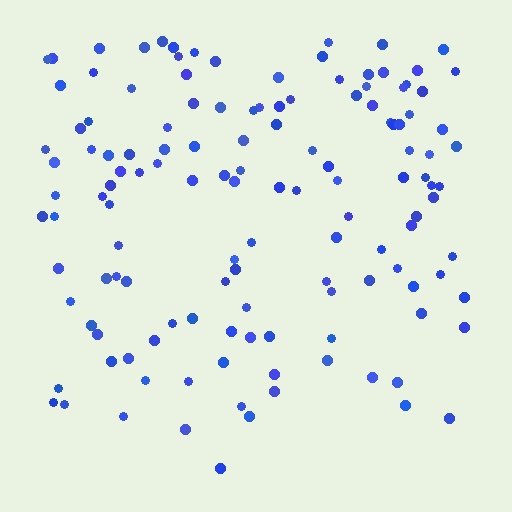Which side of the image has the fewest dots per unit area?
The bottom.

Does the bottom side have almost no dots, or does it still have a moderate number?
Still a moderate number, just noticeably fewer than the top.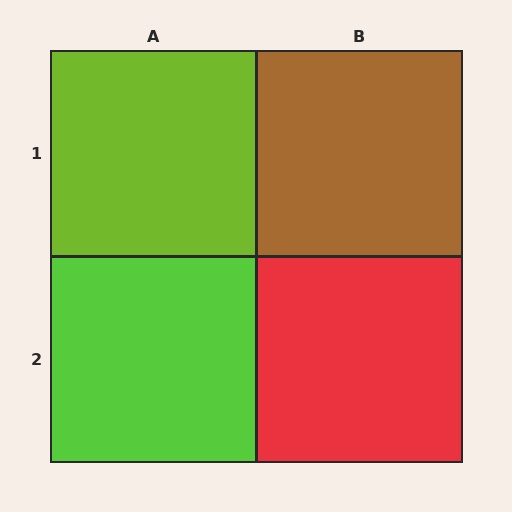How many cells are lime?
2 cells are lime.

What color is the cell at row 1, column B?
Brown.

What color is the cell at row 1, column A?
Lime.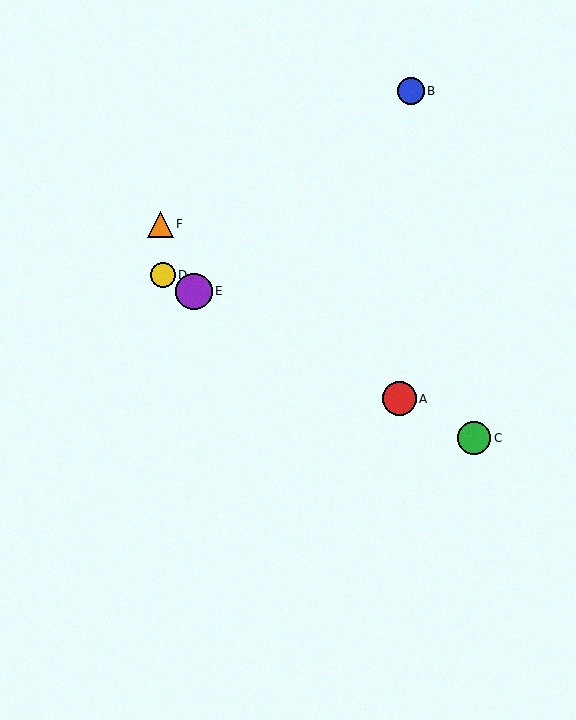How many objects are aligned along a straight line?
4 objects (A, C, D, E) are aligned along a straight line.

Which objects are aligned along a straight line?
Objects A, C, D, E are aligned along a straight line.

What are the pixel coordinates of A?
Object A is at (399, 399).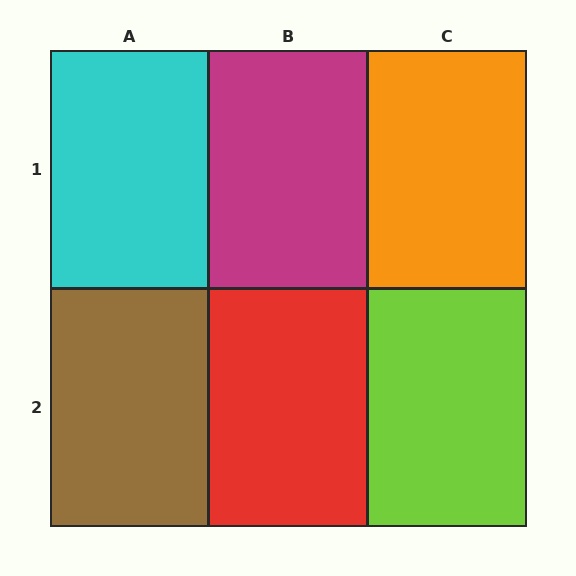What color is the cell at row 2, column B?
Red.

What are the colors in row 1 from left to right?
Cyan, magenta, orange.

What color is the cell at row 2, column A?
Brown.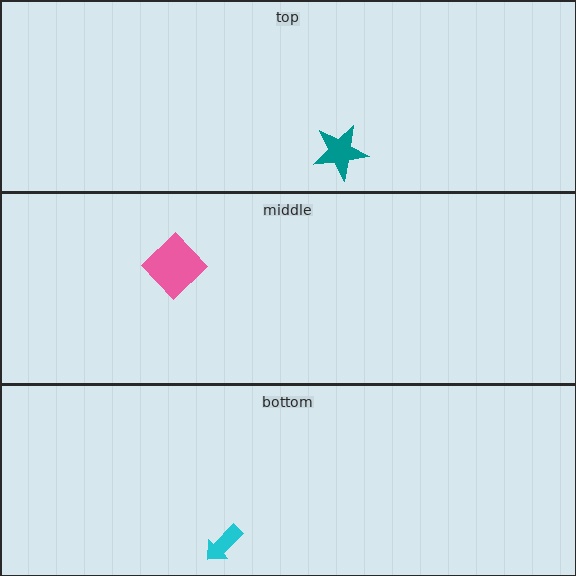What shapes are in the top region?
The teal star.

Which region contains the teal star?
The top region.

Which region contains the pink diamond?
The middle region.